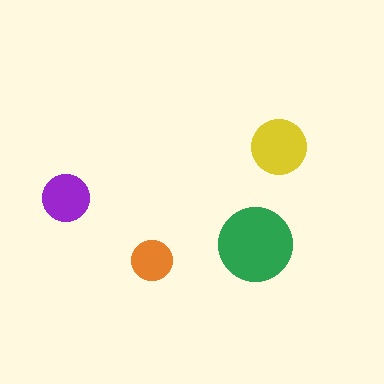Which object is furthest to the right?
The yellow circle is rightmost.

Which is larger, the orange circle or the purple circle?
The purple one.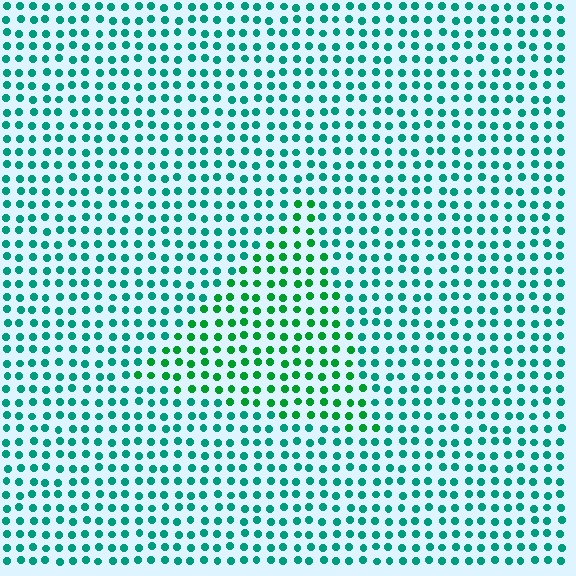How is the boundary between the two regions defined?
The boundary is defined purely by a slight shift in hue (about 32 degrees). Spacing, size, and orientation are identical on both sides.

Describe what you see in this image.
The image is filled with small teal elements in a uniform arrangement. A triangle-shaped region is visible where the elements are tinted to a slightly different hue, forming a subtle color boundary.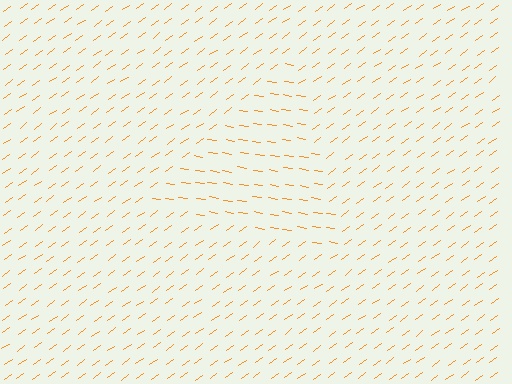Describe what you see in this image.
The image is filled with small orange line segments. A triangle region in the image has lines oriented differently from the surrounding lines, creating a visible texture boundary.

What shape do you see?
I see a triangle.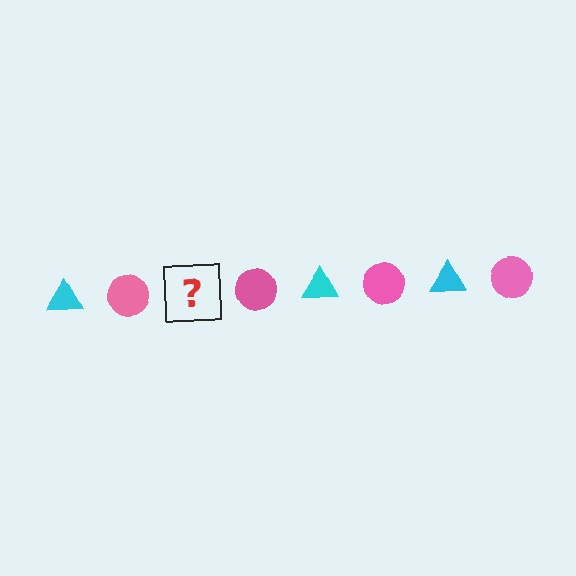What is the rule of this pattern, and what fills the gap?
The rule is that the pattern alternates between cyan triangle and pink circle. The gap should be filled with a cyan triangle.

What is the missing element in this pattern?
The missing element is a cyan triangle.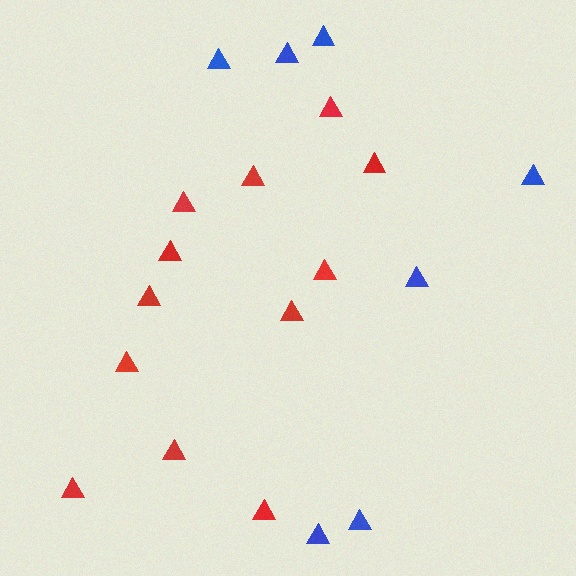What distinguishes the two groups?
There are 2 groups: one group of red triangles (12) and one group of blue triangles (7).